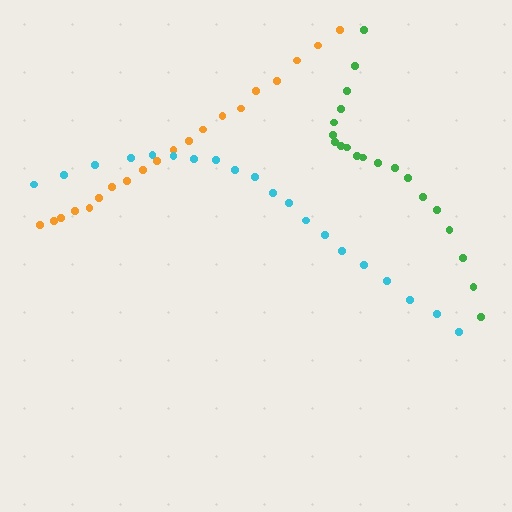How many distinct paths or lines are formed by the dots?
There are 3 distinct paths.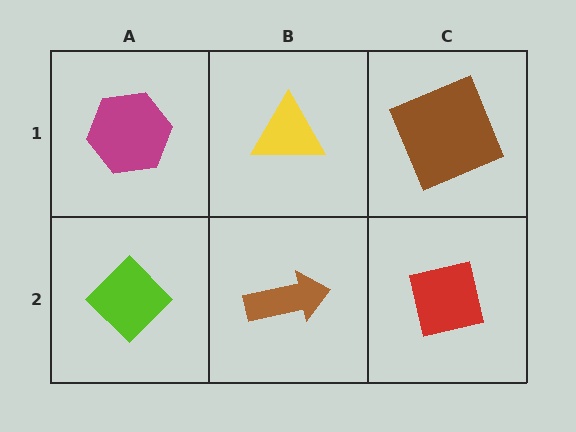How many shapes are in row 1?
3 shapes.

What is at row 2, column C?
A red square.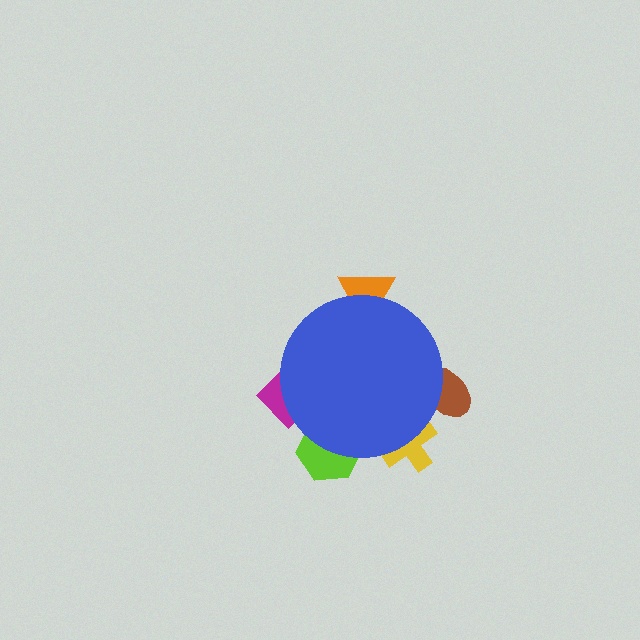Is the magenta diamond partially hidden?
Yes, the magenta diamond is partially hidden behind the blue circle.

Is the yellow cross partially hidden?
Yes, the yellow cross is partially hidden behind the blue circle.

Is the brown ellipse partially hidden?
Yes, the brown ellipse is partially hidden behind the blue circle.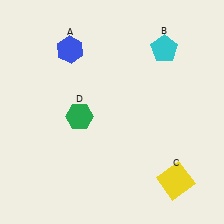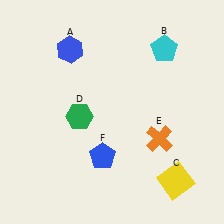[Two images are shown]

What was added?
An orange cross (E), a blue pentagon (F) were added in Image 2.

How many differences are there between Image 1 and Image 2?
There are 2 differences between the two images.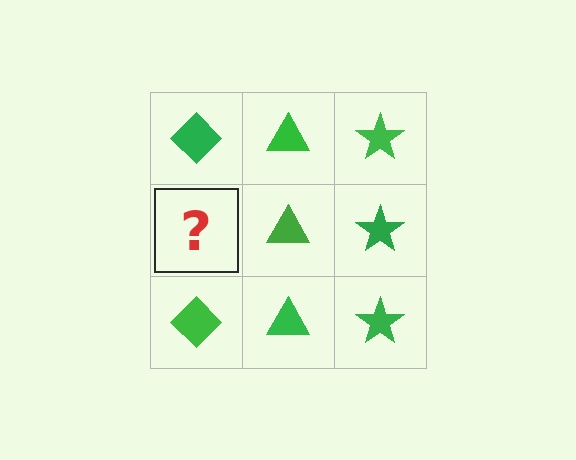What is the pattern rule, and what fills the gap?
The rule is that each column has a consistent shape. The gap should be filled with a green diamond.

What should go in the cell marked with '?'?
The missing cell should contain a green diamond.